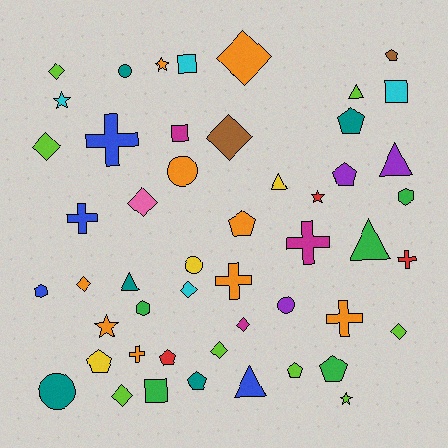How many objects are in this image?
There are 50 objects.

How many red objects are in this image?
There are 3 red objects.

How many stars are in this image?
There are 5 stars.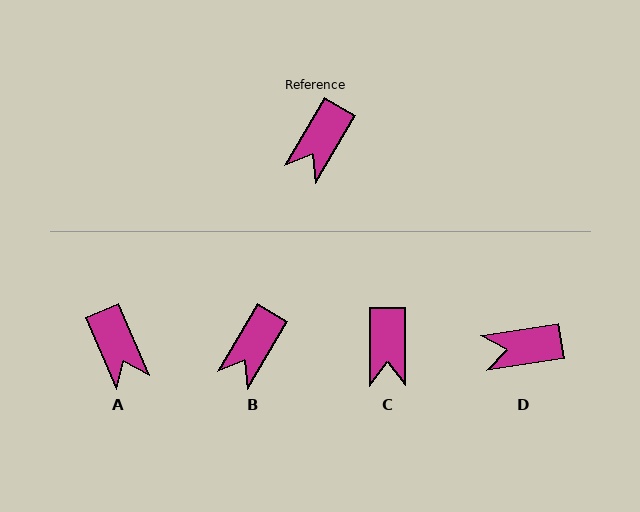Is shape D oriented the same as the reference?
No, it is off by about 51 degrees.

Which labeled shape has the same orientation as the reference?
B.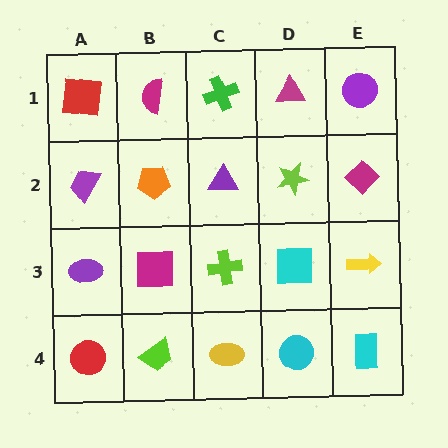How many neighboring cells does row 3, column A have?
3.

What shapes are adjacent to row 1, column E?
A magenta diamond (row 2, column E), a magenta triangle (row 1, column D).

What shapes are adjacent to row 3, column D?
A lime star (row 2, column D), a cyan circle (row 4, column D), a lime cross (row 3, column C), a yellow arrow (row 3, column E).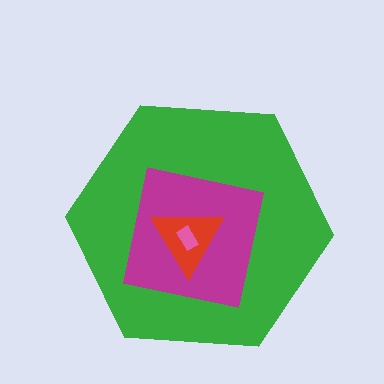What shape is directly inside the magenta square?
The red triangle.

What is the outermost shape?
The green hexagon.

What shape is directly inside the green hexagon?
The magenta square.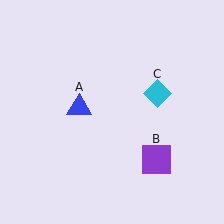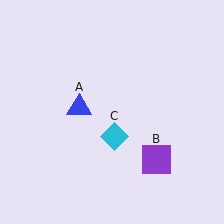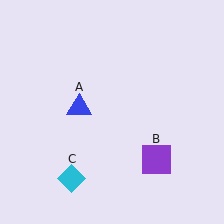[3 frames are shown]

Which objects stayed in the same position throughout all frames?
Blue triangle (object A) and purple square (object B) remained stationary.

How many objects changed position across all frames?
1 object changed position: cyan diamond (object C).